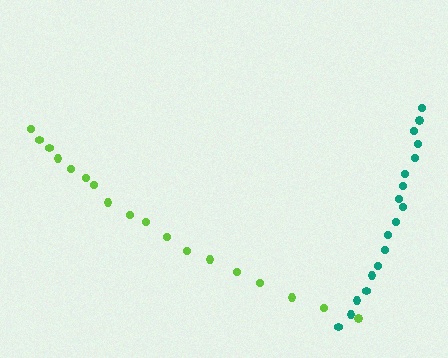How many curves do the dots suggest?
There are 2 distinct paths.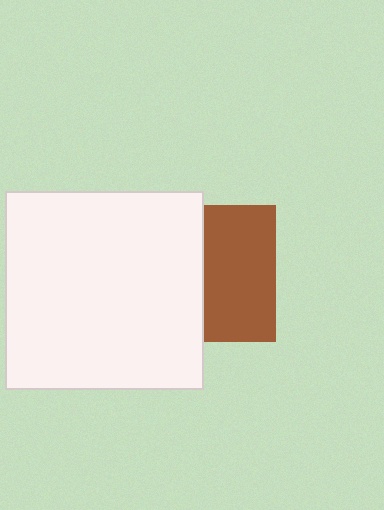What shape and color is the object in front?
The object in front is a white square.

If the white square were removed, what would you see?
You would see the complete brown square.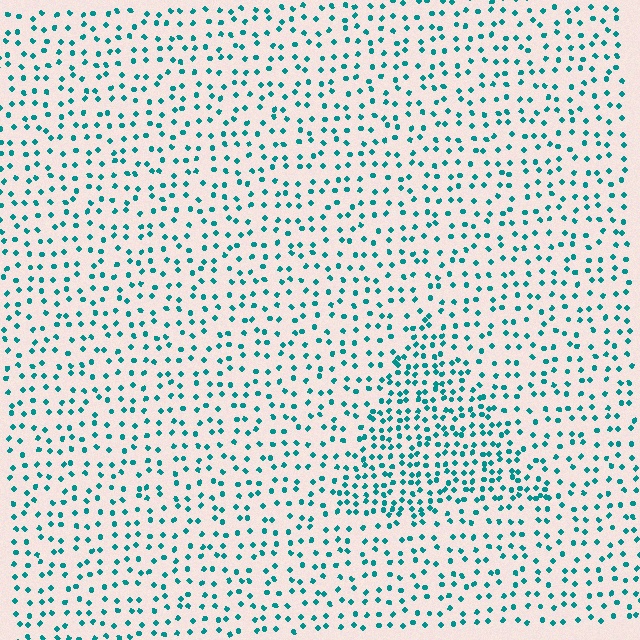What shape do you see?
I see a triangle.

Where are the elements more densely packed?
The elements are more densely packed inside the triangle boundary.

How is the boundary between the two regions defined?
The boundary is defined by a change in element density (approximately 1.9x ratio). All elements are the same color, size, and shape.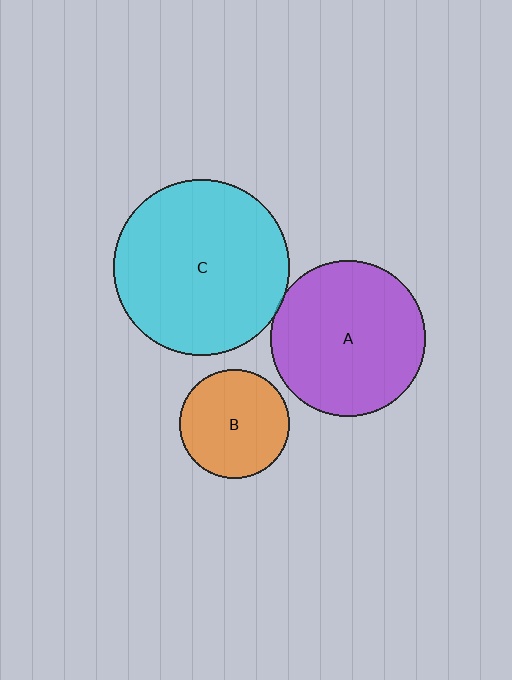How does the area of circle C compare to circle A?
Approximately 1.3 times.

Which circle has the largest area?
Circle C (cyan).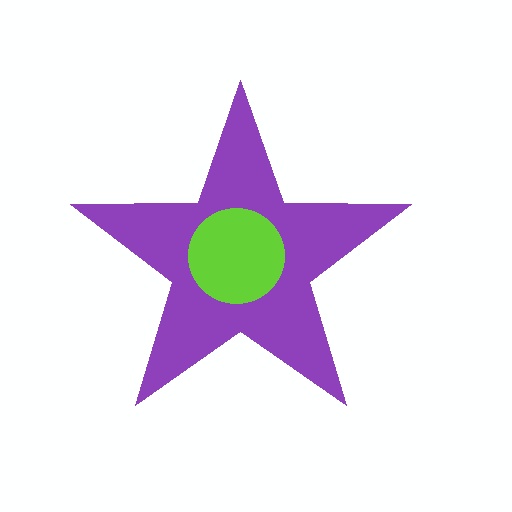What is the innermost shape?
The lime circle.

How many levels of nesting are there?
2.